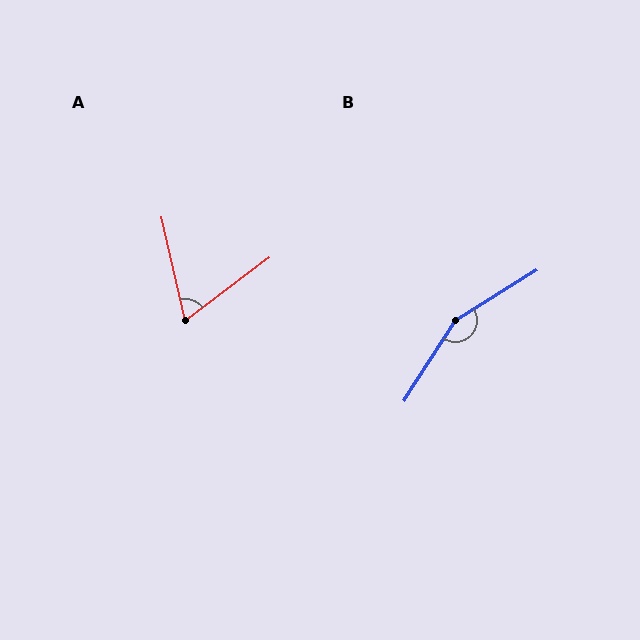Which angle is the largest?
B, at approximately 155 degrees.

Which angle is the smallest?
A, at approximately 66 degrees.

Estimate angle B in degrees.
Approximately 155 degrees.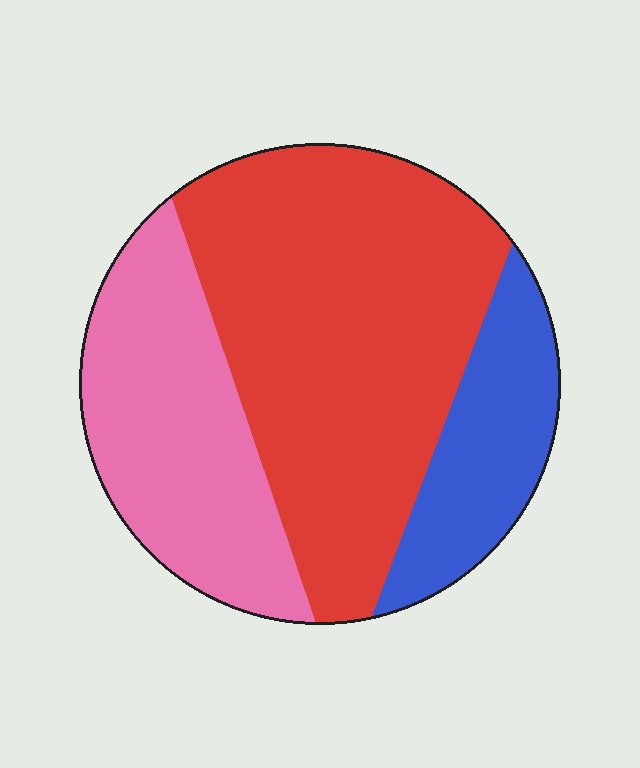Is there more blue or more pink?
Pink.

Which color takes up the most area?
Red, at roughly 55%.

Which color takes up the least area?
Blue, at roughly 15%.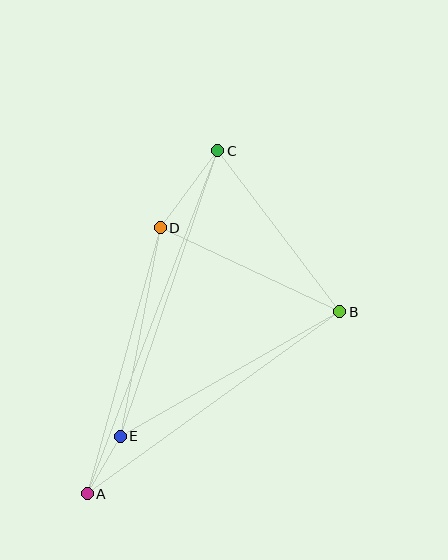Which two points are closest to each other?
Points A and E are closest to each other.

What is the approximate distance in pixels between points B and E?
The distance between B and E is approximately 253 pixels.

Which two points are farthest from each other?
Points A and C are farthest from each other.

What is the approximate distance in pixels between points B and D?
The distance between B and D is approximately 198 pixels.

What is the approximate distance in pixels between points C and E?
The distance between C and E is approximately 302 pixels.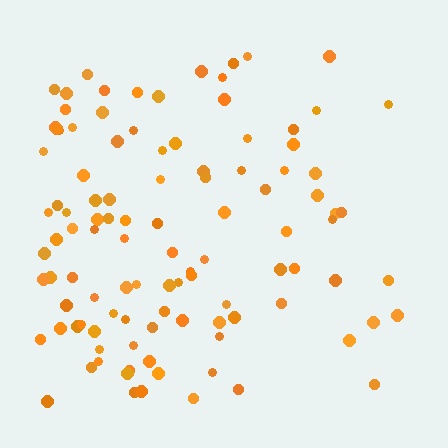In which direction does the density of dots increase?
From right to left, with the left side densest.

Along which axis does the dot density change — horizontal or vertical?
Horizontal.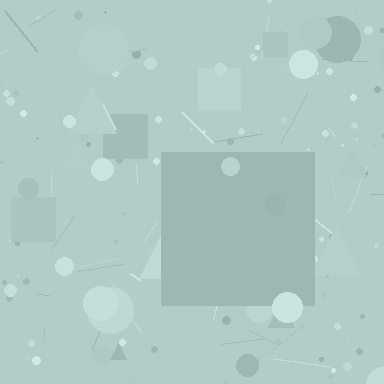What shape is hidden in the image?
A square is hidden in the image.